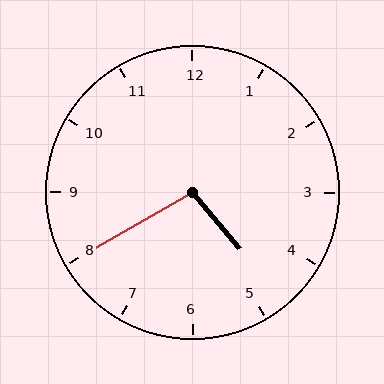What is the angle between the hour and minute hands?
Approximately 100 degrees.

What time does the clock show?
4:40.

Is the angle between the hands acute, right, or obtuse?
It is obtuse.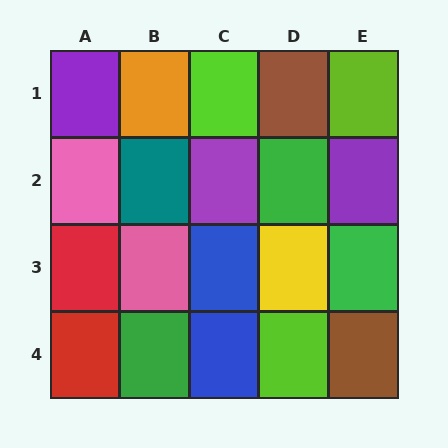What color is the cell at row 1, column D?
Brown.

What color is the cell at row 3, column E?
Green.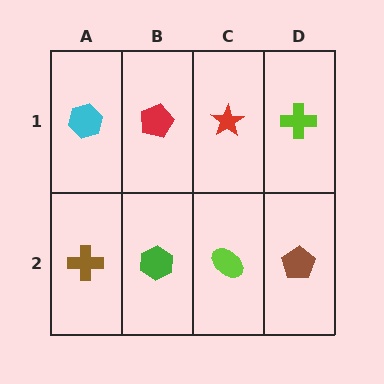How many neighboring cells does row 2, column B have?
3.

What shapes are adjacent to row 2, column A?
A cyan hexagon (row 1, column A), a green hexagon (row 2, column B).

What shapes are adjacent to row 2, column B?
A red pentagon (row 1, column B), a brown cross (row 2, column A), a lime ellipse (row 2, column C).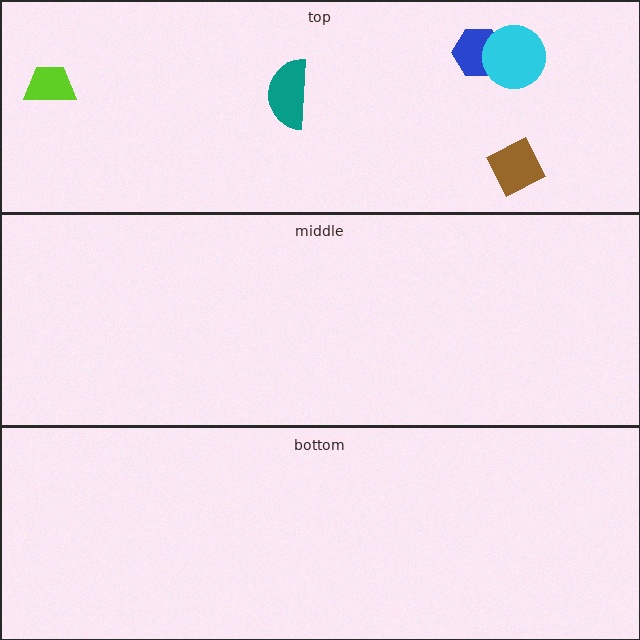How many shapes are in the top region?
5.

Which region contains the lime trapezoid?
The top region.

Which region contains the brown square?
The top region.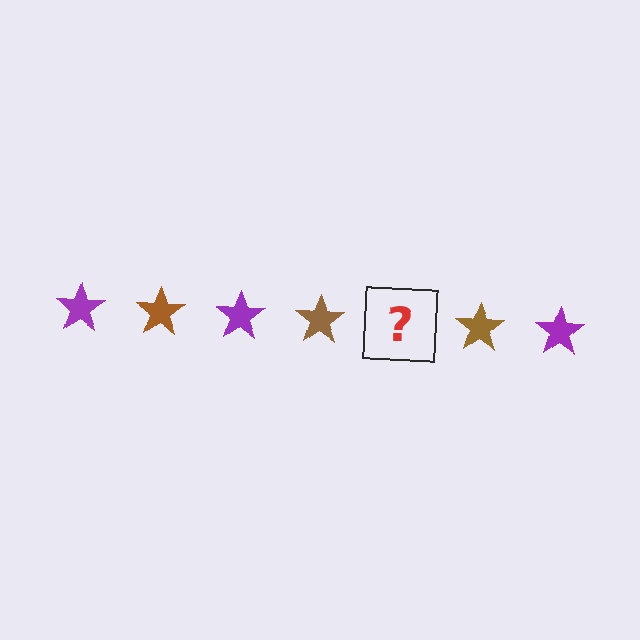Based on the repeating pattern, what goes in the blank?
The blank should be a purple star.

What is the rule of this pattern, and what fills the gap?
The rule is that the pattern cycles through purple, brown stars. The gap should be filled with a purple star.